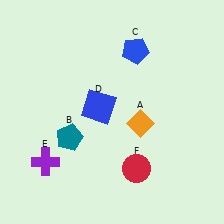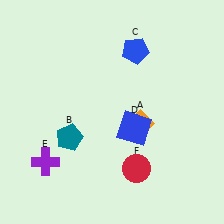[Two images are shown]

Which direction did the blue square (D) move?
The blue square (D) moved right.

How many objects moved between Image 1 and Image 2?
1 object moved between the two images.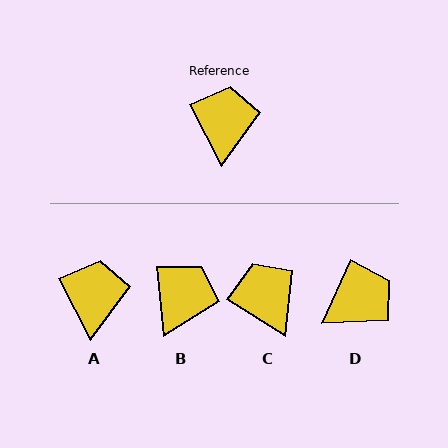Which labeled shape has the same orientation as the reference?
A.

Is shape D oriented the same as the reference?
No, it is off by about 51 degrees.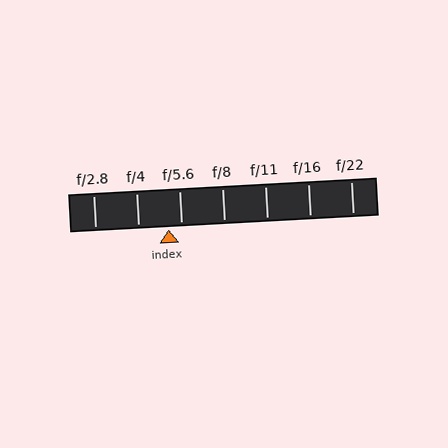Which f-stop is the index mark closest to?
The index mark is closest to f/5.6.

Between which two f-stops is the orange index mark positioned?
The index mark is between f/4 and f/5.6.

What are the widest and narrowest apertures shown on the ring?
The widest aperture shown is f/2.8 and the narrowest is f/22.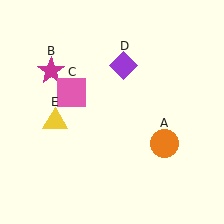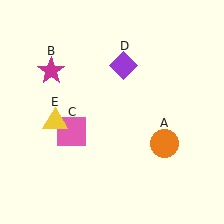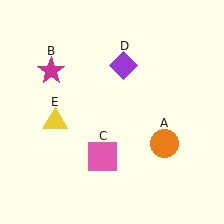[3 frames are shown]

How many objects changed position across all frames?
1 object changed position: pink square (object C).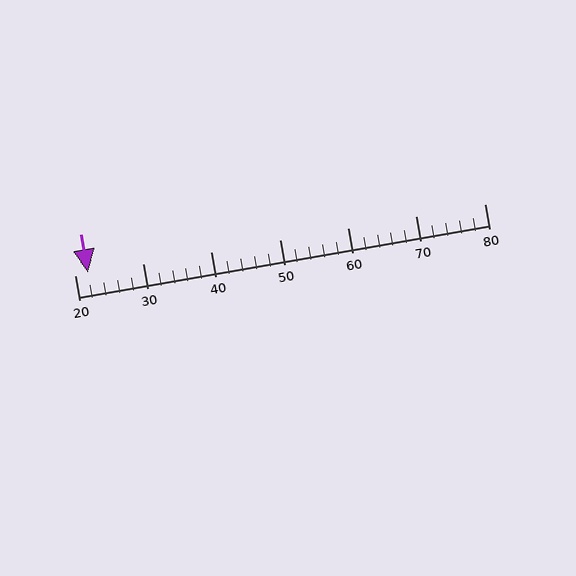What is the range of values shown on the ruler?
The ruler shows values from 20 to 80.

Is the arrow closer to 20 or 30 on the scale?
The arrow is closer to 20.